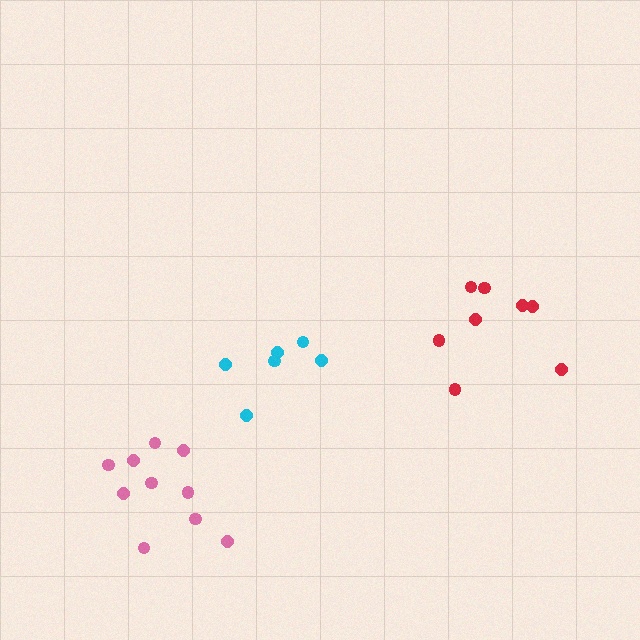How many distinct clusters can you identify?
There are 3 distinct clusters.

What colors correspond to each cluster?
The clusters are colored: pink, red, cyan.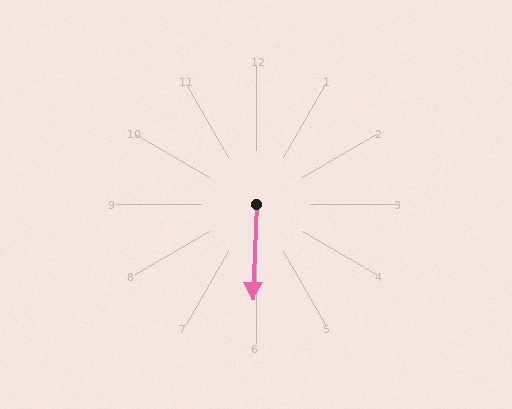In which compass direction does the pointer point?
South.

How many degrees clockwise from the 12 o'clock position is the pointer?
Approximately 182 degrees.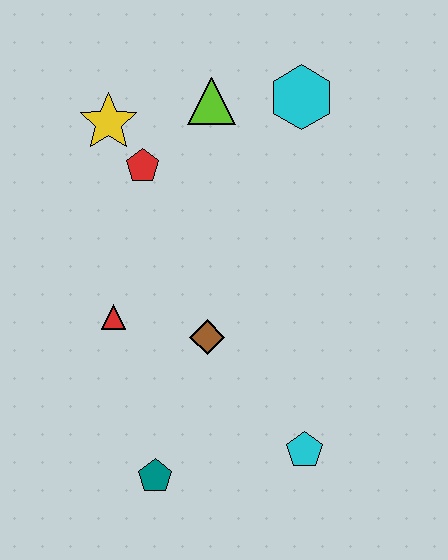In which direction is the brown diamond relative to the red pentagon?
The brown diamond is below the red pentagon.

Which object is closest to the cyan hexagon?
The lime triangle is closest to the cyan hexagon.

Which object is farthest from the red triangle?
The cyan hexagon is farthest from the red triangle.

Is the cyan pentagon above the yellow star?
No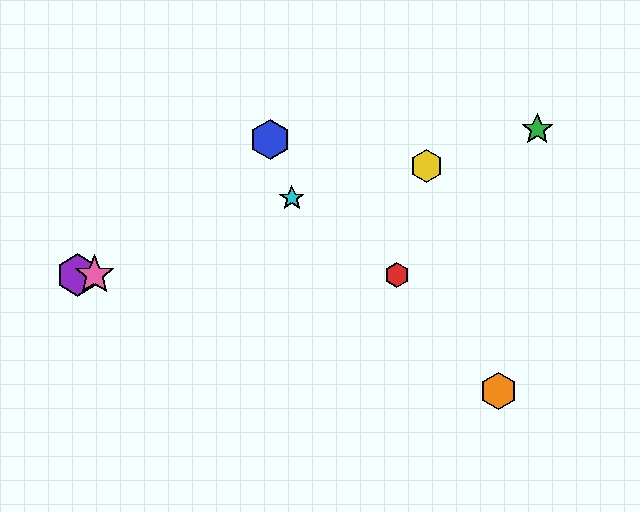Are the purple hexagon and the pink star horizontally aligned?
Yes, both are at y≈275.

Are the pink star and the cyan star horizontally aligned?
No, the pink star is at y≈275 and the cyan star is at y≈198.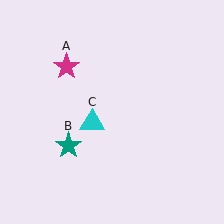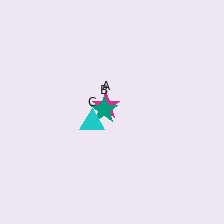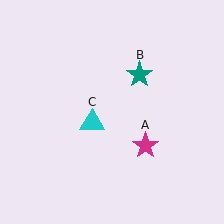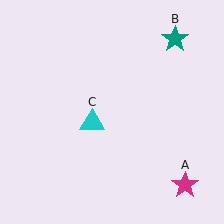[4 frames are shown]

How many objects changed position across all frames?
2 objects changed position: magenta star (object A), teal star (object B).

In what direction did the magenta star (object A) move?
The magenta star (object A) moved down and to the right.